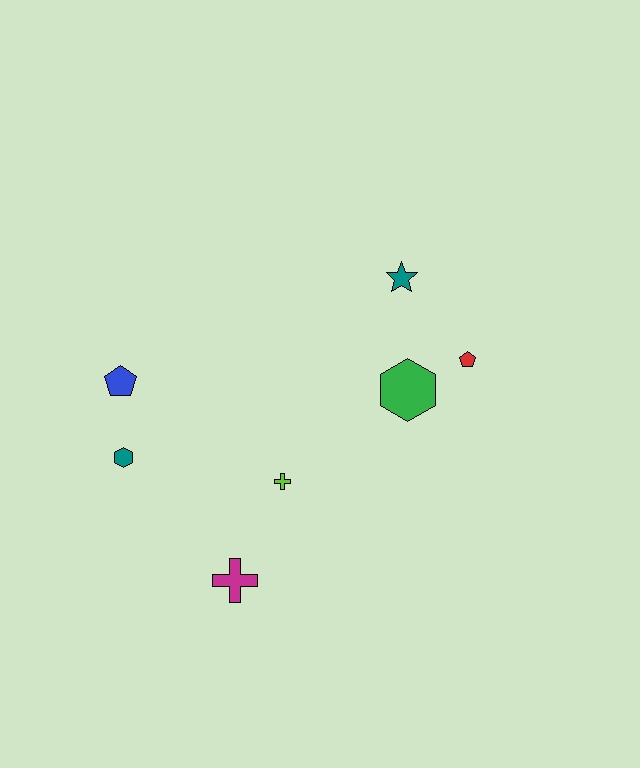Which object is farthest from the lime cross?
The teal star is farthest from the lime cross.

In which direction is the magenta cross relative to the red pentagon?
The magenta cross is to the left of the red pentagon.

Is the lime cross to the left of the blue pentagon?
No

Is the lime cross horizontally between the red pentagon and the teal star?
No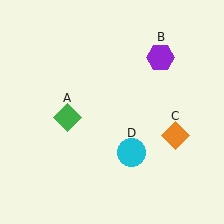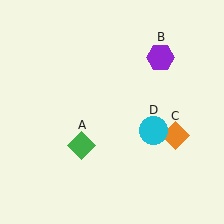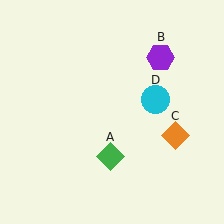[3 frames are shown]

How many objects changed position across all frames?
2 objects changed position: green diamond (object A), cyan circle (object D).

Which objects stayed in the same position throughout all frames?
Purple hexagon (object B) and orange diamond (object C) remained stationary.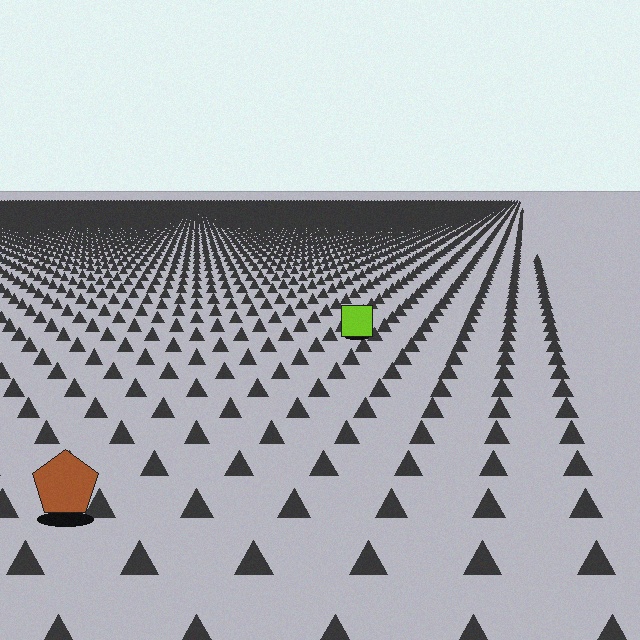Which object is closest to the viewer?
The brown pentagon is closest. The texture marks near it are larger and more spread out.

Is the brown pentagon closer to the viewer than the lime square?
Yes. The brown pentagon is closer — you can tell from the texture gradient: the ground texture is coarser near it.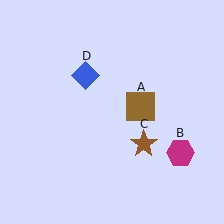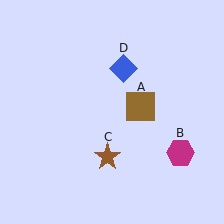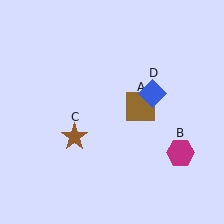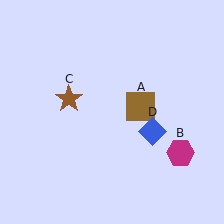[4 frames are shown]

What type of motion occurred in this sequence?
The brown star (object C), blue diamond (object D) rotated clockwise around the center of the scene.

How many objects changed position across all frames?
2 objects changed position: brown star (object C), blue diamond (object D).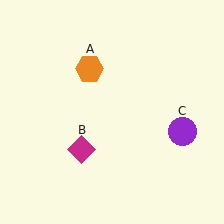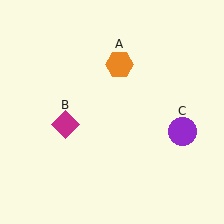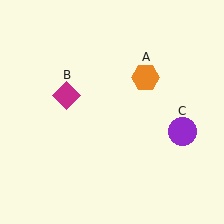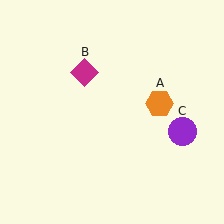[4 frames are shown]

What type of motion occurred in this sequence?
The orange hexagon (object A), magenta diamond (object B) rotated clockwise around the center of the scene.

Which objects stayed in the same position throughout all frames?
Purple circle (object C) remained stationary.